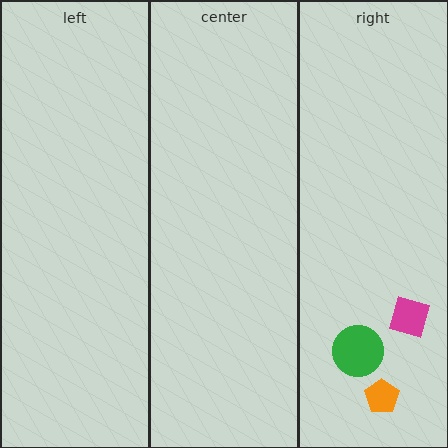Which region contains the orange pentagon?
The right region.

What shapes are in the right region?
The green circle, the orange pentagon, the magenta square.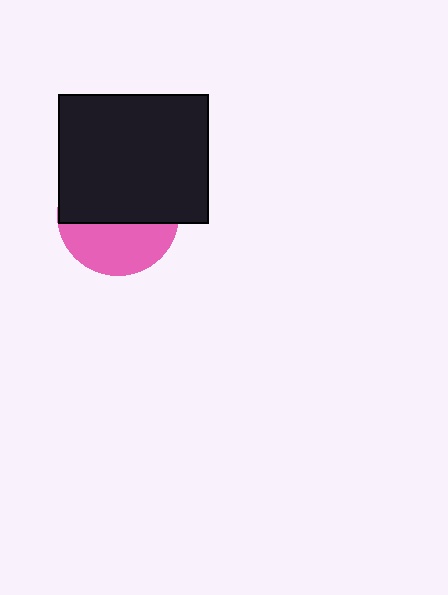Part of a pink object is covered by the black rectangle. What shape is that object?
It is a circle.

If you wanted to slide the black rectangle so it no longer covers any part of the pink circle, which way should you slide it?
Slide it up — that is the most direct way to separate the two shapes.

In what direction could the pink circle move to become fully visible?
The pink circle could move down. That would shift it out from behind the black rectangle entirely.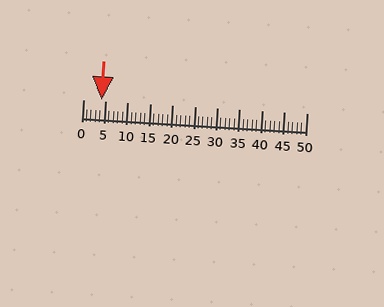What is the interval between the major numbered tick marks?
The major tick marks are spaced 5 units apart.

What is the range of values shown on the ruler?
The ruler shows values from 0 to 50.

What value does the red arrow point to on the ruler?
The red arrow points to approximately 4.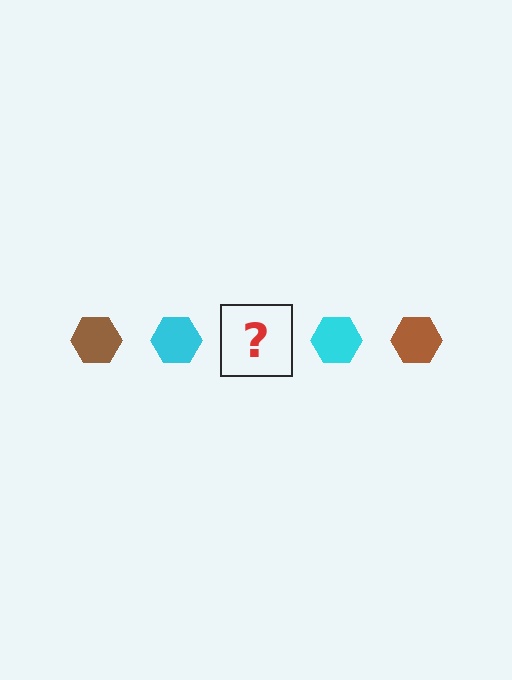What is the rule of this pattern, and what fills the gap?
The rule is that the pattern cycles through brown, cyan hexagons. The gap should be filled with a brown hexagon.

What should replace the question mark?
The question mark should be replaced with a brown hexagon.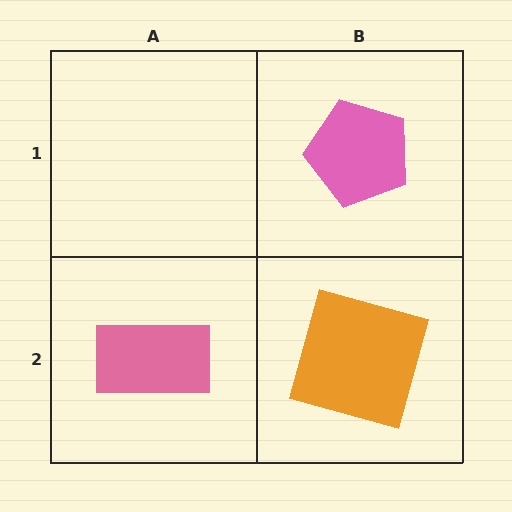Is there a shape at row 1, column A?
No, that cell is empty.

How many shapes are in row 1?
1 shape.